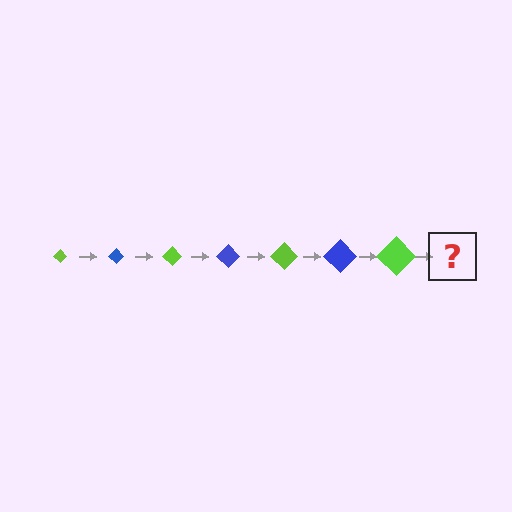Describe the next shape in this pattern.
It should be a blue diamond, larger than the previous one.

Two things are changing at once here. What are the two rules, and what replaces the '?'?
The two rules are that the diamond grows larger each step and the color cycles through lime and blue. The '?' should be a blue diamond, larger than the previous one.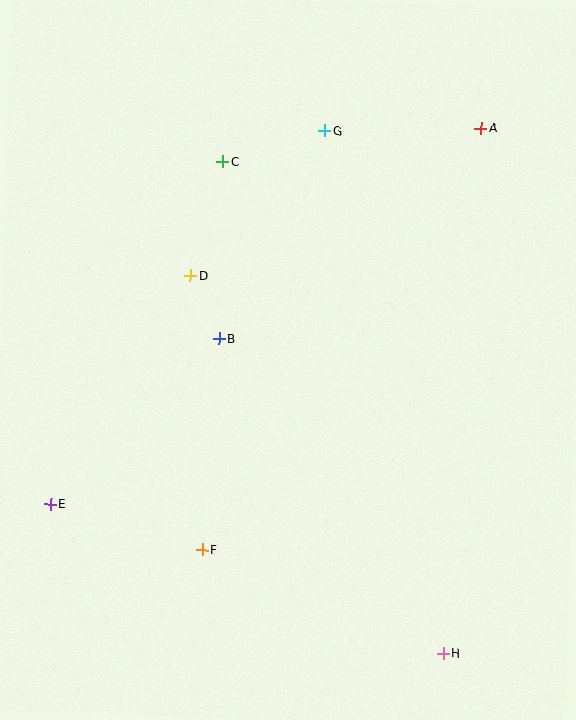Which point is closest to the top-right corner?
Point A is closest to the top-right corner.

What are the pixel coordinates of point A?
Point A is at (481, 128).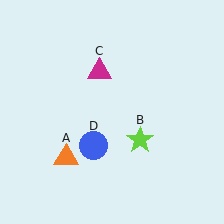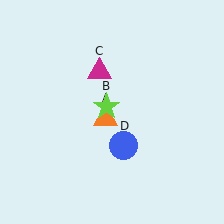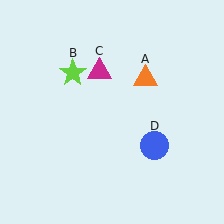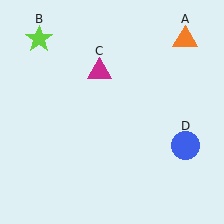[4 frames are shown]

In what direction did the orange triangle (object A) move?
The orange triangle (object A) moved up and to the right.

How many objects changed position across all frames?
3 objects changed position: orange triangle (object A), lime star (object B), blue circle (object D).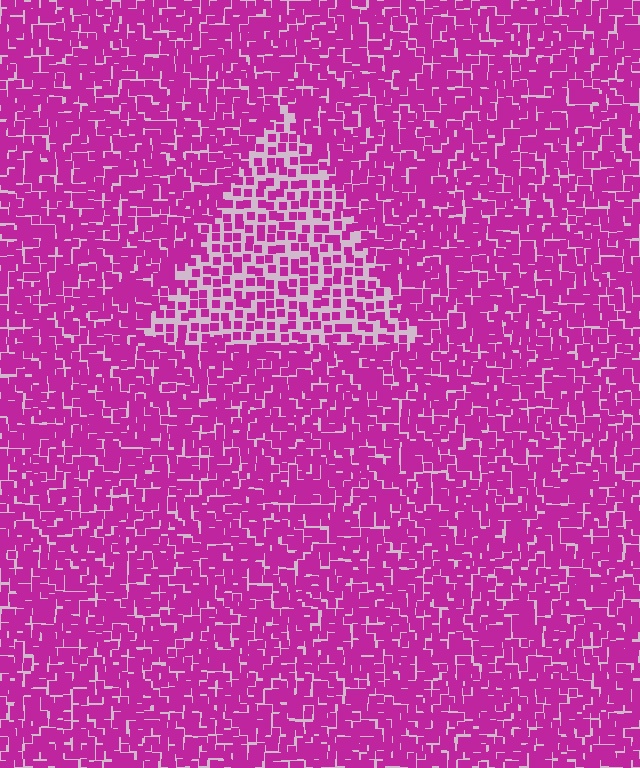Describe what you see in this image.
The image contains small magenta elements arranged at two different densities. A triangle-shaped region is visible where the elements are less densely packed than the surrounding area.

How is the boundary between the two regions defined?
The boundary is defined by a change in element density (approximately 1.9x ratio). All elements are the same color, size, and shape.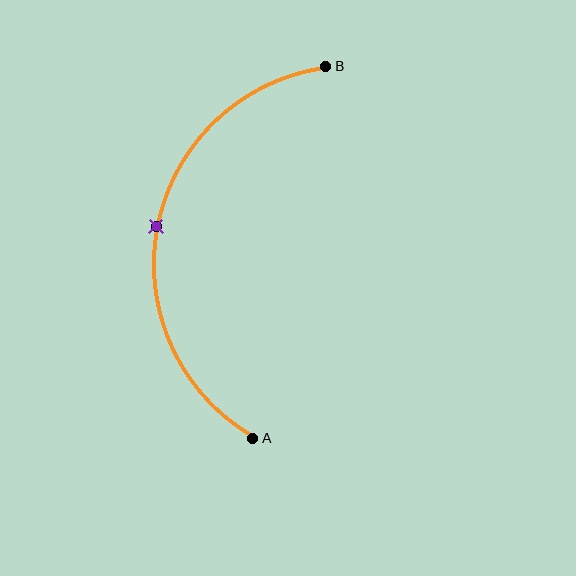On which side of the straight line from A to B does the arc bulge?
The arc bulges to the left of the straight line connecting A and B.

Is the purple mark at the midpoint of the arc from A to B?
Yes. The purple mark lies on the arc at equal arc-length from both A and B — it is the arc midpoint.